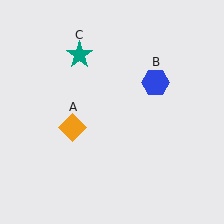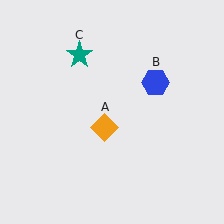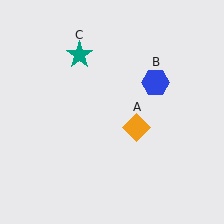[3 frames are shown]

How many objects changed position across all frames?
1 object changed position: orange diamond (object A).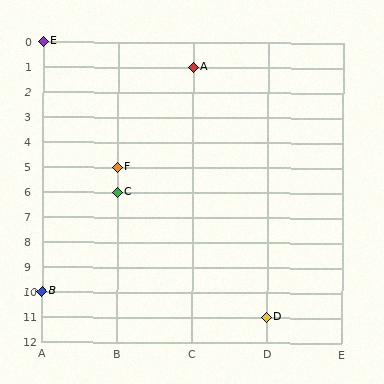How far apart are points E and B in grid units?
Points E and B are 10 rows apart.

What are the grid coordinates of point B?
Point B is at grid coordinates (A, 10).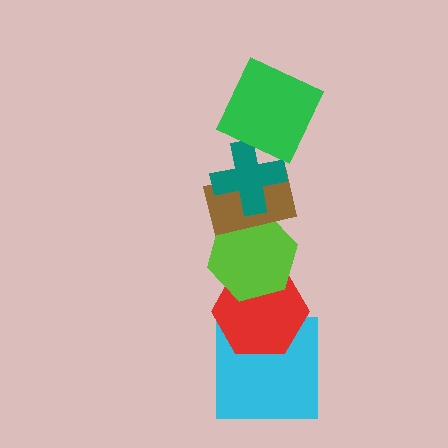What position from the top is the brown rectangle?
The brown rectangle is 3rd from the top.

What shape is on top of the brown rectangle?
The teal cross is on top of the brown rectangle.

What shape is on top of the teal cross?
The green square is on top of the teal cross.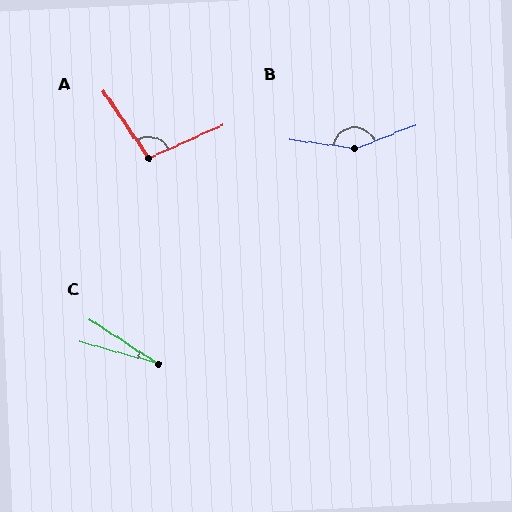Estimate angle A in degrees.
Approximately 100 degrees.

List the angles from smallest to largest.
C (17°), A (100°), B (151°).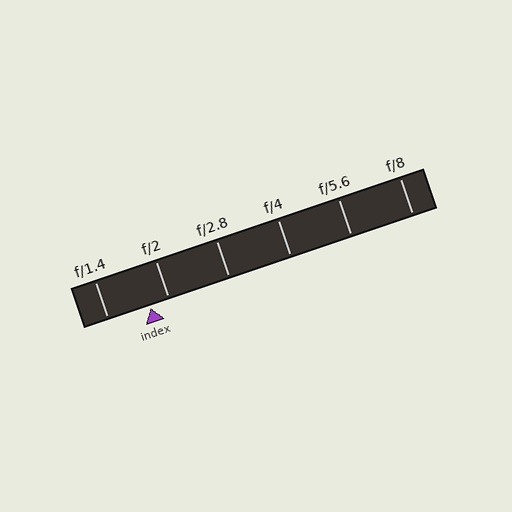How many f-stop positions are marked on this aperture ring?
There are 6 f-stop positions marked.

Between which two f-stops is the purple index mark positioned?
The index mark is between f/1.4 and f/2.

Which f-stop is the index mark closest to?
The index mark is closest to f/2.